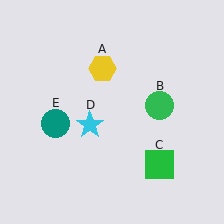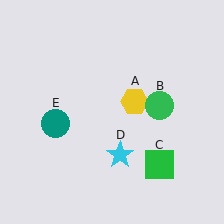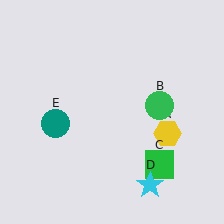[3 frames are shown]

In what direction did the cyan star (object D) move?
The cyan star (object D) moved down and to the right.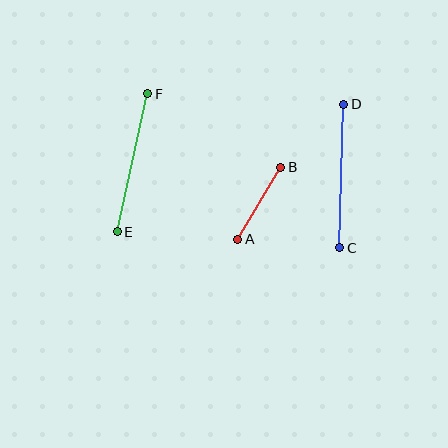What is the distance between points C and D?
The distance is approximately 143 pixels.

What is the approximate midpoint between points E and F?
The midpoint is at approximately (132, 163) pixels.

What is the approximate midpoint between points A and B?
The midpoint is at approximately (259, 203) pixels.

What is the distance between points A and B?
The distance is approximately 84 pixels.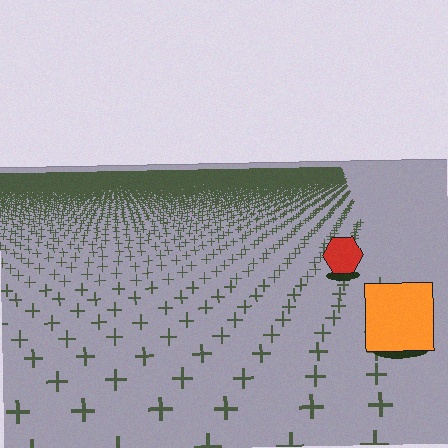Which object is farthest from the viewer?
The red hexagon is farthest from the viewer. It appears smaller and the ground texture around it is denser.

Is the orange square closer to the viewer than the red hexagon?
Yes. The orange square is closer — you can tell from the texture gradient: the ground texture is coarser near it.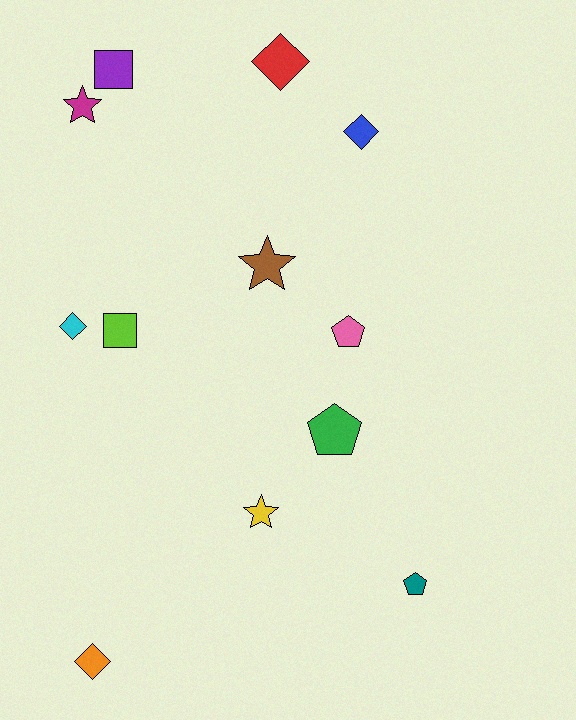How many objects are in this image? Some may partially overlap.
There are 12 objects.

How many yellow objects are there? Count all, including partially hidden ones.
There is 1 yellow object.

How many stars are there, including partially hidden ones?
There are 3 stars.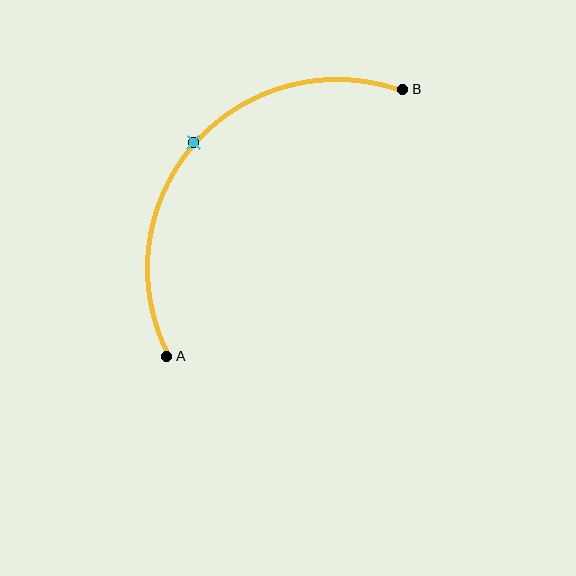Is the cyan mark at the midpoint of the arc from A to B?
Yes. The cyan mark lies on the arc at equal arc-length from both A and B — it is the arc midpoint.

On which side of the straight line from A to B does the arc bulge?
The arc bulges above and to the left of the straight line connecting A and B.